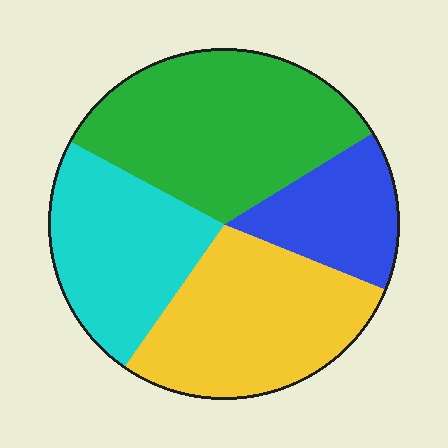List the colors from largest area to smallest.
From largest to smallest: green, yellow, cyan, blue.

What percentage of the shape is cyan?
Cyan takes up about one quarter (1/4) of the shape.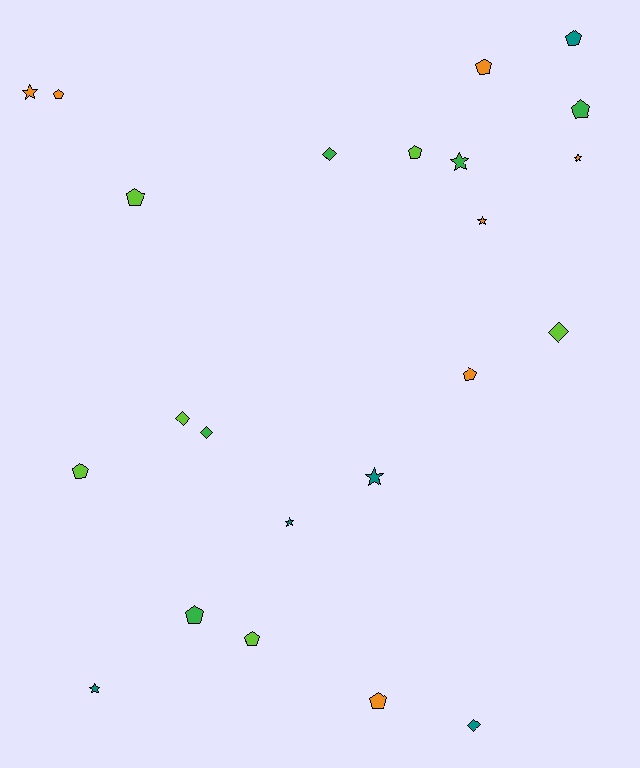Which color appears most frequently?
Orange, with 7 objects.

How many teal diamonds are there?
There is 1 teal diamond.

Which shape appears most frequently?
Pentagon, with 11 objects.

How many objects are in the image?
There are 23 objects.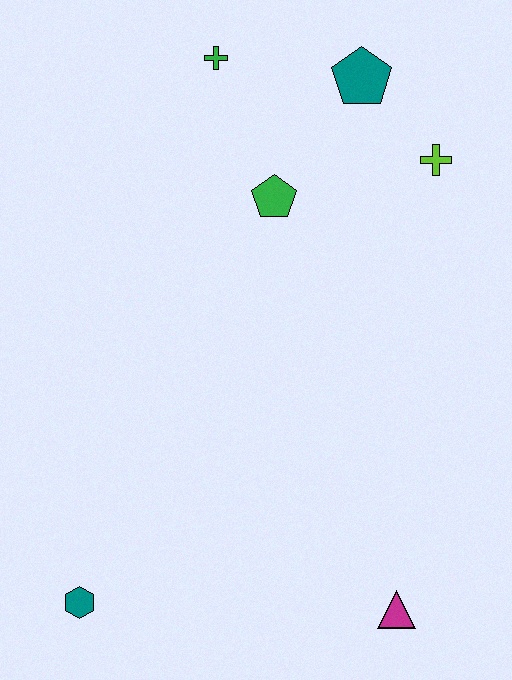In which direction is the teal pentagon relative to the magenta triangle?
The teal pentagon is above the magenta triangle.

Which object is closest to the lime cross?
The teal pentagon is closest to the lime cross.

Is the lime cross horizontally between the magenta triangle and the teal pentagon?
No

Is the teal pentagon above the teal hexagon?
Yes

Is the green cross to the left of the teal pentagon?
Yes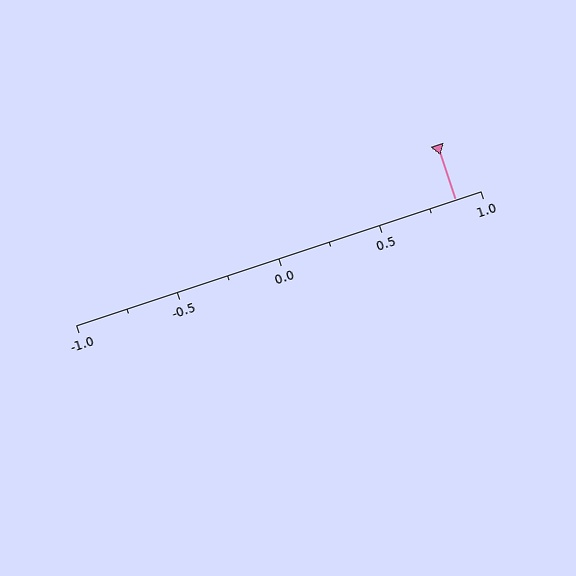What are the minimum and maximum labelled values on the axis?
The axis runs from -1.0 to 1.0.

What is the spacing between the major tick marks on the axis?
The major ticks are spaced 0.5 apart.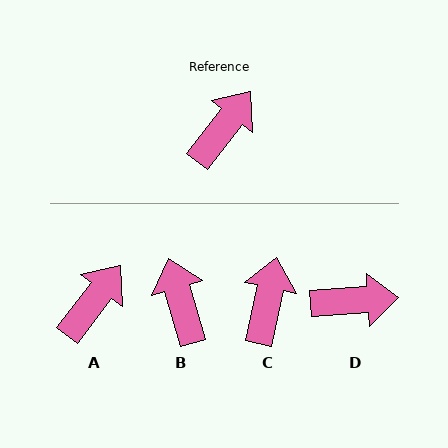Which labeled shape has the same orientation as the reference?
A.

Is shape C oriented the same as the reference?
No, it is off by about 26 degrees.